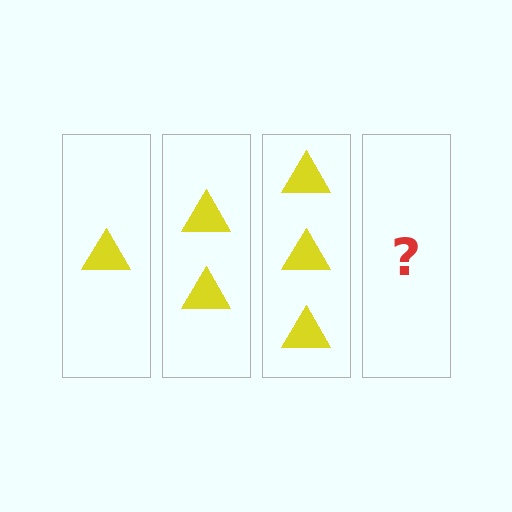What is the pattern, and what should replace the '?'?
The pattern is that each step adds one more triangle. The '?' should be 4 triangles.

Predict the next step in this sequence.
The next step is 4 triangles.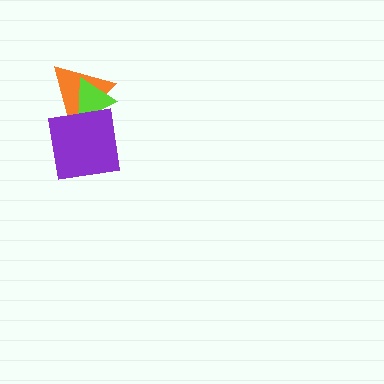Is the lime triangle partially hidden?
Yes, it is partially covered by another shape.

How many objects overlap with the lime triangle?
2 objects overlap with the lime triangle.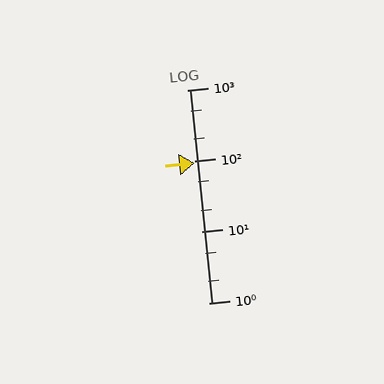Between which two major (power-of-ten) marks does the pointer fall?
The pointer is between 10 and 100.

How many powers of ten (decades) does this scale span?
The scale spans 3 decades, from 1 to 1000.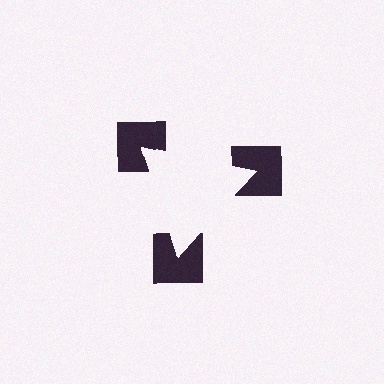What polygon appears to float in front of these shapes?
An illusory triangle — its edges are inferred from the aligned wedge cuts in the notched squares, not physically drawn.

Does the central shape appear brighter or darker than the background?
It typically appears slightly brighter than the background, even though no actual brightness change is drawn.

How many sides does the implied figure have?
3 sides.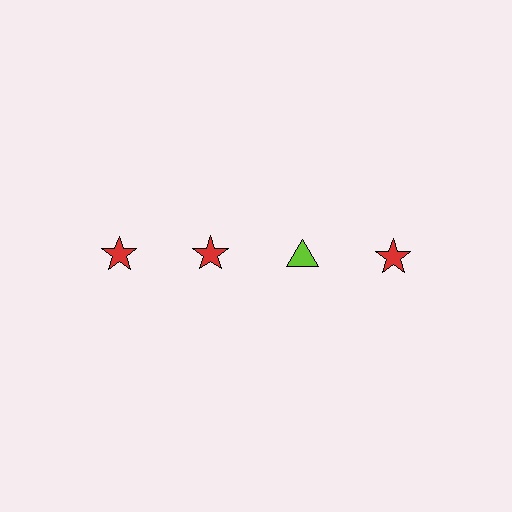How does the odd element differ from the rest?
It differs in both color (lime instead of red) and shape (triangle instead of star).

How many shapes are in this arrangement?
There are 4 shapes arranged in a grid pattern.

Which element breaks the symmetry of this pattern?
The lime triangle in the top row, center column breaks the symmetry. All other shapes are red stars.